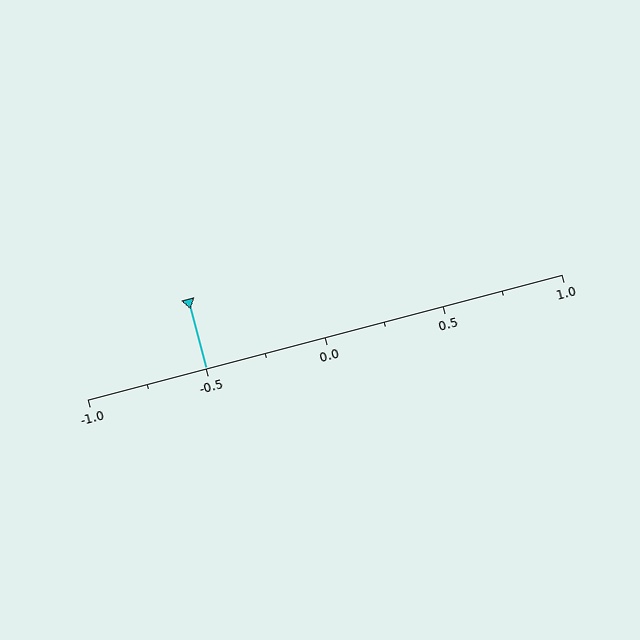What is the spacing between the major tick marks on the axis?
The major ticks are spaced 0.5 apart.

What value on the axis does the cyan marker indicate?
The marker indicates approximately -0.5.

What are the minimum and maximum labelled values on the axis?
The axis runs from -1.0 to 1.0.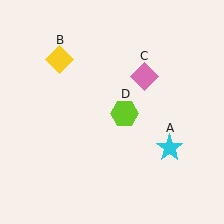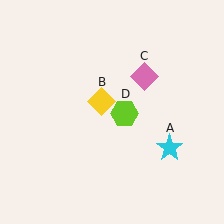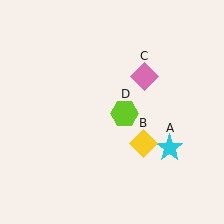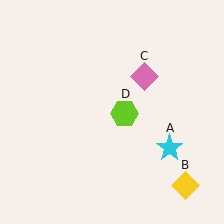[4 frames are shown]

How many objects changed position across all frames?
1 object changed position: yellow diamond (object B).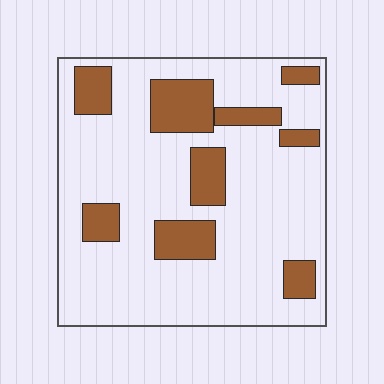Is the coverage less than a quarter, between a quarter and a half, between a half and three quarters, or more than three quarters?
Less than a quarter.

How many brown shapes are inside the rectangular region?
9.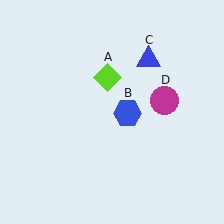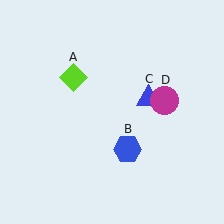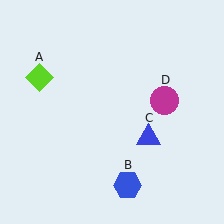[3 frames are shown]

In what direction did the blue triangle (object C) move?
The blue triangle (object C) moved down.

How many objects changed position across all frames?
3 objects changed position: lime diamond (object A), blue hexagon (object B), blue triangle (object C).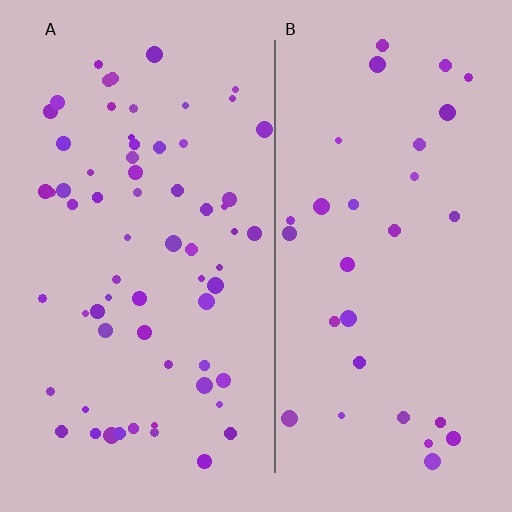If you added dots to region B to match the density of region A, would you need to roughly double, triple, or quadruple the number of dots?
Approximately double.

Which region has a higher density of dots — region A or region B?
A (the left).